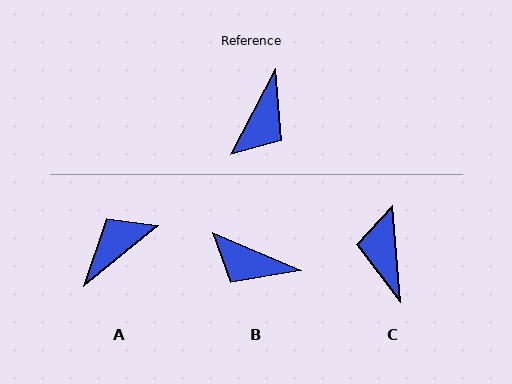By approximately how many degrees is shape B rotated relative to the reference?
Approximately 85 degrees clockwise.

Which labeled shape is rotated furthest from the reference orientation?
A, about 157 degrees away.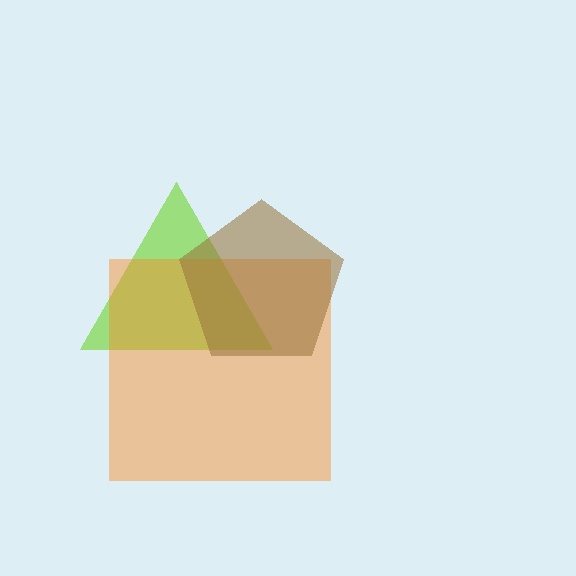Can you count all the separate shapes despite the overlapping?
Yes, there are 3 separate shapes.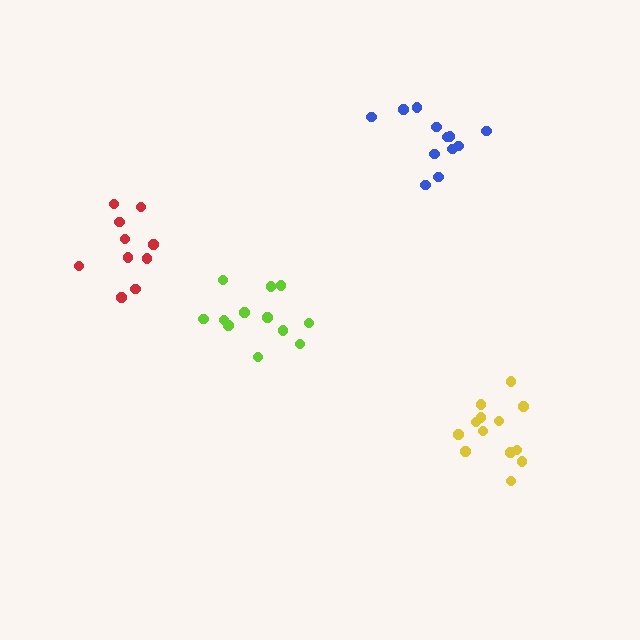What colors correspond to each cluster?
The clusters are colored: lime, red, blue, yellow.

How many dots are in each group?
Group 1: 12 dots, Group 2: 10 dots, Group 3: 12 dots, Group 4: 13 dots (47 total).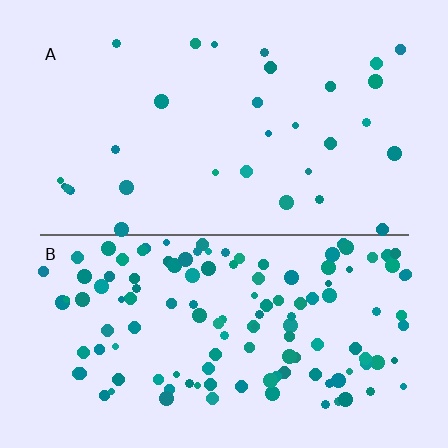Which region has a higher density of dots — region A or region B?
B (the bottom).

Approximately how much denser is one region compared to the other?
Approximately 4.2× — region B over region A.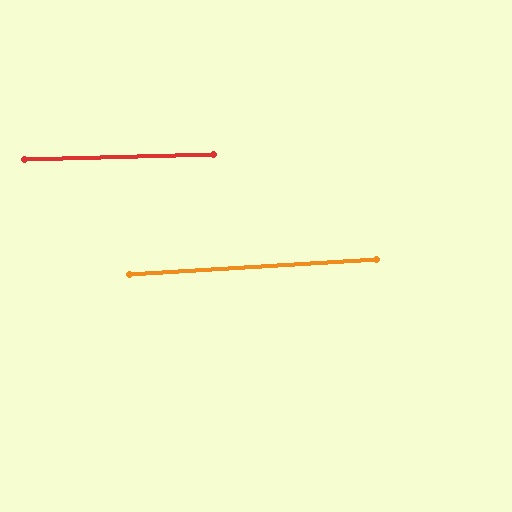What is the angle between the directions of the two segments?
Approximately 2 degrees.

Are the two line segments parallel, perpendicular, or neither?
Parallel — their directions differ by only 1.6°.